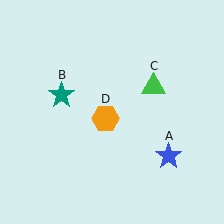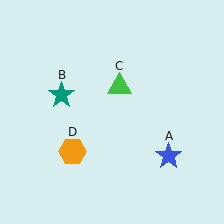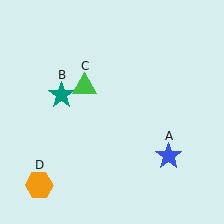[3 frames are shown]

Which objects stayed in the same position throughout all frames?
Blue star (object A) and teal star (object B) remained stationary.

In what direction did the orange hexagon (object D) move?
The orange hexagon (object D) moved down and to the left.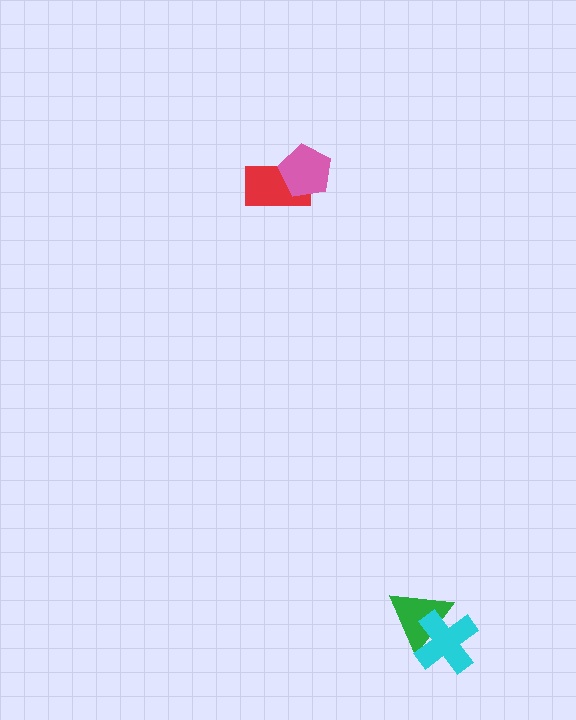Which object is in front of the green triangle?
The cyan cross is in front of the green triangle.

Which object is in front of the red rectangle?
The pink pentagon is in front of the red rectangle.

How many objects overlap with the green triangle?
1 object overlaps with the green triangle.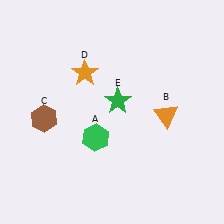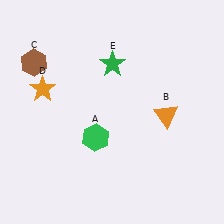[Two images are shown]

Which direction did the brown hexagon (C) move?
The brown hexagon (C) moved up.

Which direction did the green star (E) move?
The green star (E) moved up.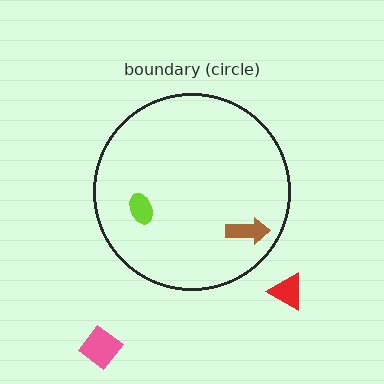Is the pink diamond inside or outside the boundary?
Outside.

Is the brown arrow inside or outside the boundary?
Inside.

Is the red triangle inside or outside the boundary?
Outside.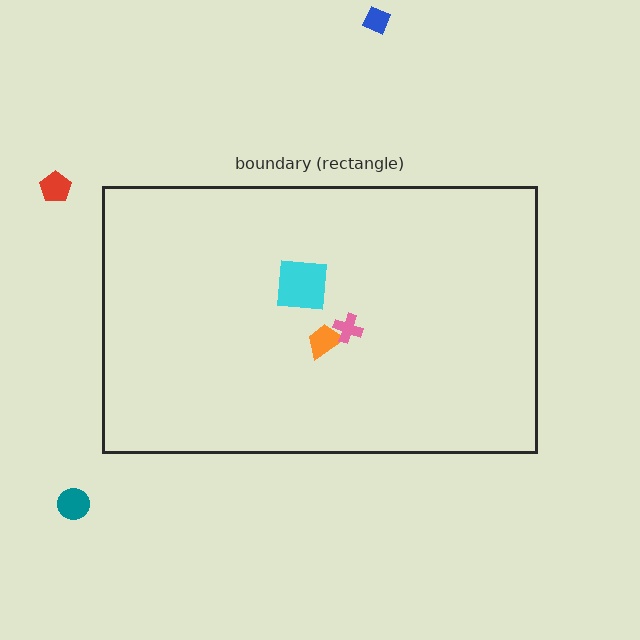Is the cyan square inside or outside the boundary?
Inside.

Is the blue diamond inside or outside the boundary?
Outside.